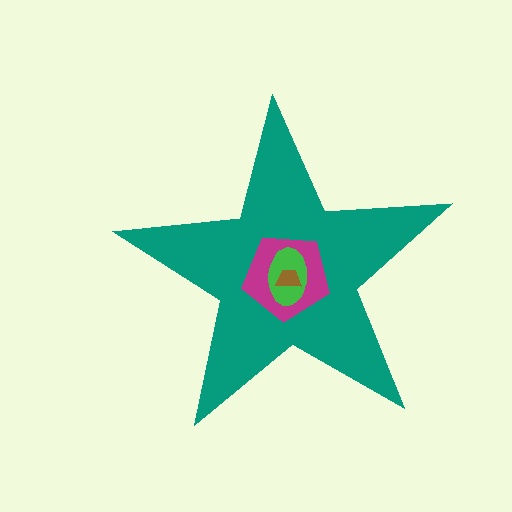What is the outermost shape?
The teal star.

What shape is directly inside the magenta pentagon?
The green ellipse.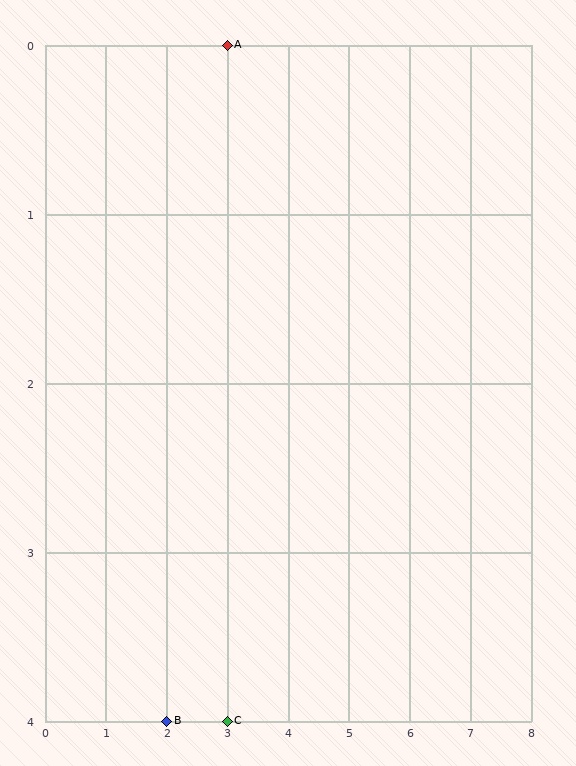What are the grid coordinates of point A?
Point A is at grid coordinates (3, 0).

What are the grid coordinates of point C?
Point C is at grid coordinates (3, 4).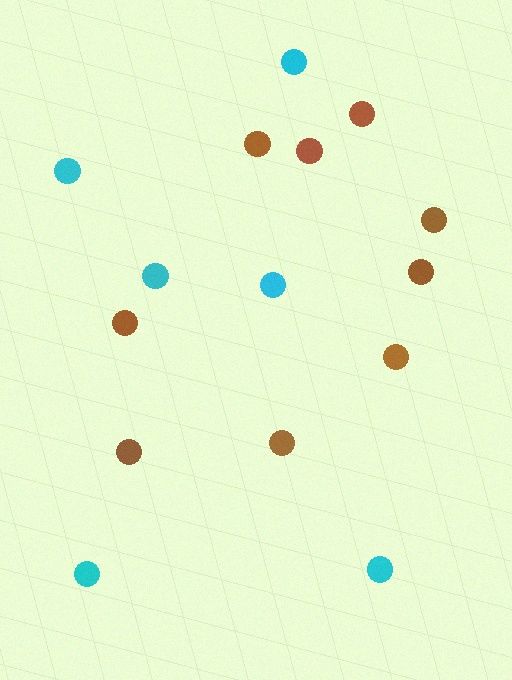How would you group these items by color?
There are 2 groups: one group of brown circles (9) and one group of cyan circles (6).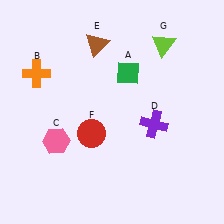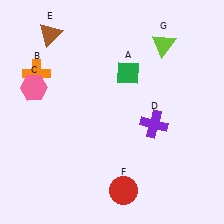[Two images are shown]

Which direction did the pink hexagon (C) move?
The pink hexagon (C) moved up.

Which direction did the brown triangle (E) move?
The brown triangle (E) moved left.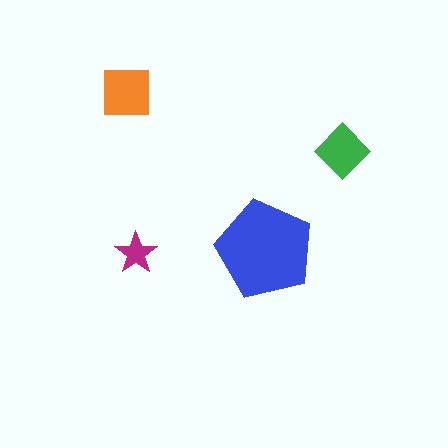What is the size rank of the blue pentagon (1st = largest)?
1st.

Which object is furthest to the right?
The green diamond is rightmost.